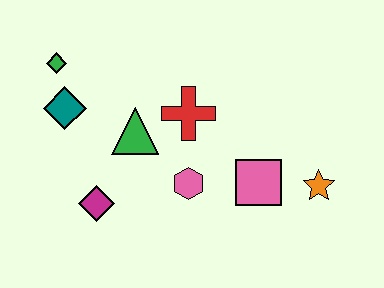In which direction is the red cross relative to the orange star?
The red cross is to the left of the orange star.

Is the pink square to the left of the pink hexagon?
No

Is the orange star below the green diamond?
Yes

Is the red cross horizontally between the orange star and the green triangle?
Yes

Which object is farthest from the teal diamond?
The orange star is farthest from the teal diamond.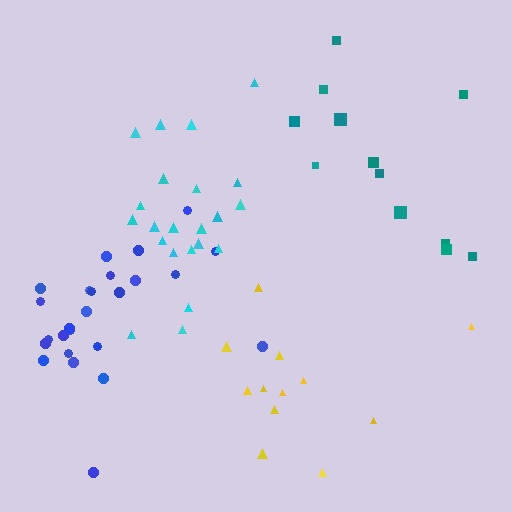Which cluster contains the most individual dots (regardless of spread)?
Blue (25).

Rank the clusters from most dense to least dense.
blue, cyan, teal, yellow.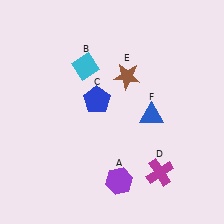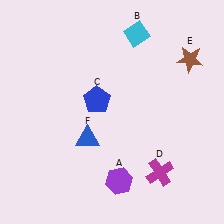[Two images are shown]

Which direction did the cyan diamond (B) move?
The cyan diamond (B) moved right.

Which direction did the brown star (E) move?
The brown star (E) moved right.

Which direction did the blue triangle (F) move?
The blue triangle (F) moved left.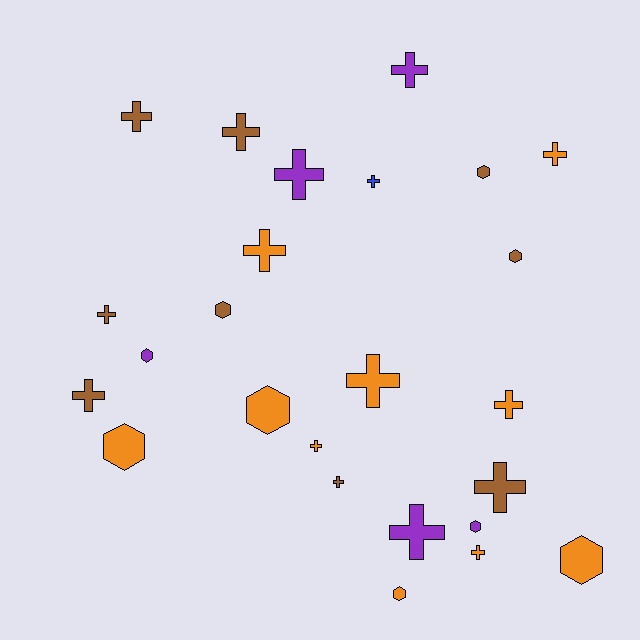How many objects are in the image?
There are 25 objects.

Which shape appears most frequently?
Cross, with 16 objects.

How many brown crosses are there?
There are 6 brown crosses.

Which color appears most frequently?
Orange, with 10 objects.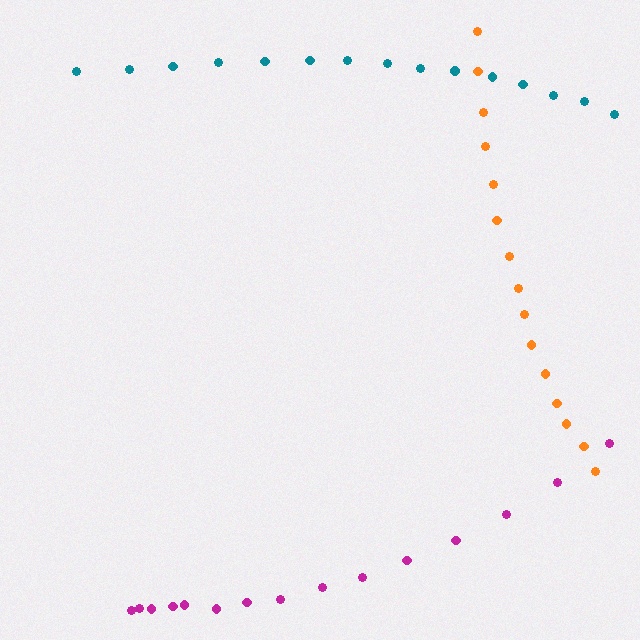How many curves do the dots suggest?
There are 3 distinct paths.